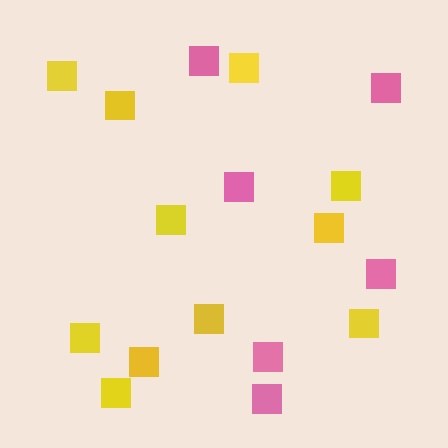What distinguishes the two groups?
There are 2 groups: one group of pink squares (6) and one group of yellow squares (11).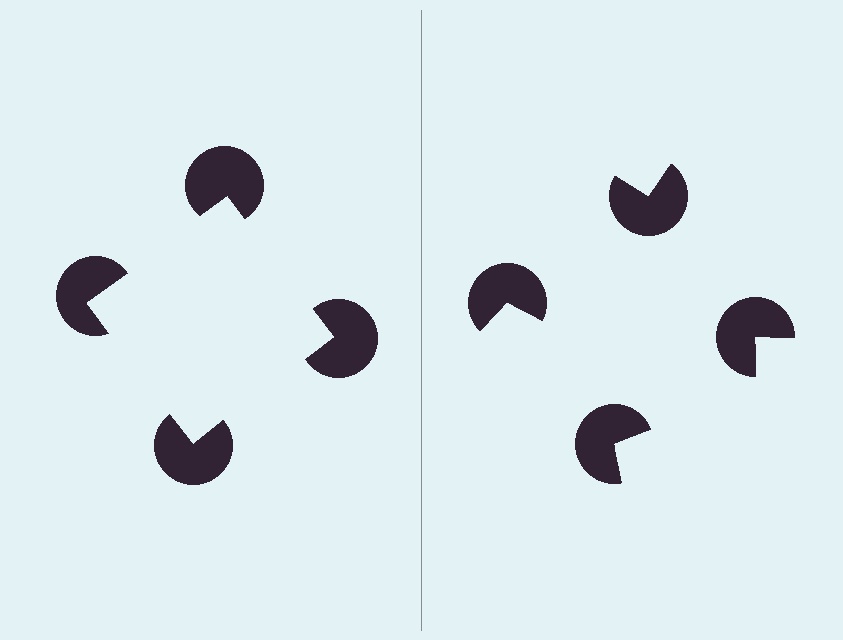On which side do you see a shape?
An illusory square appears on the left side. On the right side the wedge cuts are rotated, so no coherent shape forms.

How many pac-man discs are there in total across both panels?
8 — 4 on each side.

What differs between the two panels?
The pac-man discs are positioned identically on both sides; only the wedge orientations differ. On the left they align to a square; on the right they are misaligned.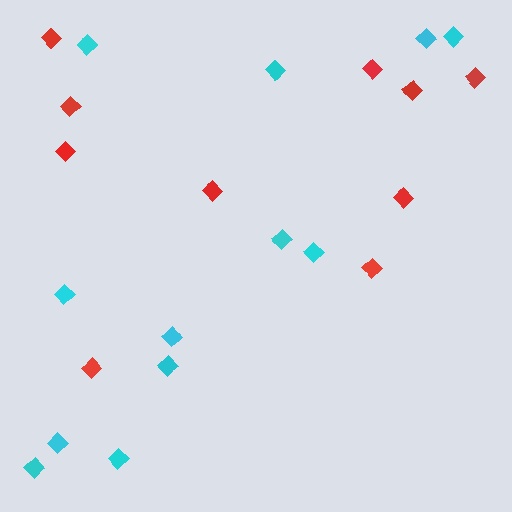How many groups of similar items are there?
There are 2 groups: one group of red diamonds (10) and one group of cyan diamonds (12).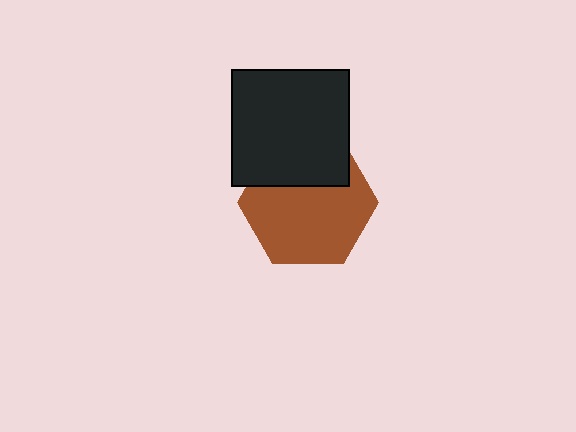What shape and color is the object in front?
The object in front is a black square.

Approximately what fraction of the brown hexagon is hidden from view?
Roughly 32% of the brown hexagon is hidden behind the black square.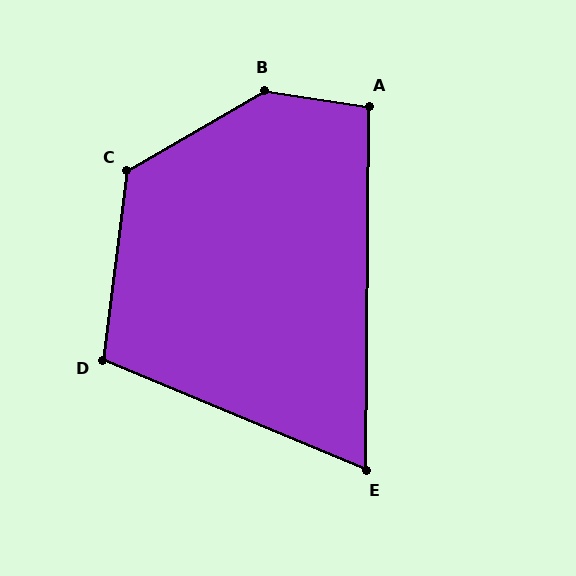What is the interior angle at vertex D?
Approximately 105 degrees (obtuse).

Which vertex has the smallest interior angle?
E, at approximately 68 degrees.